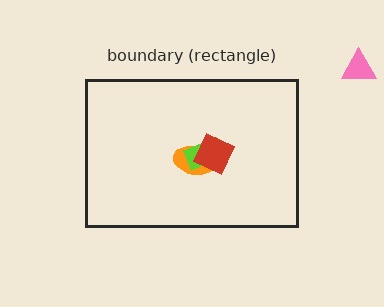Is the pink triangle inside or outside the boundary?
Outside.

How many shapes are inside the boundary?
3 inside, 1 outside.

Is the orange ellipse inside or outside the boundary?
Inside.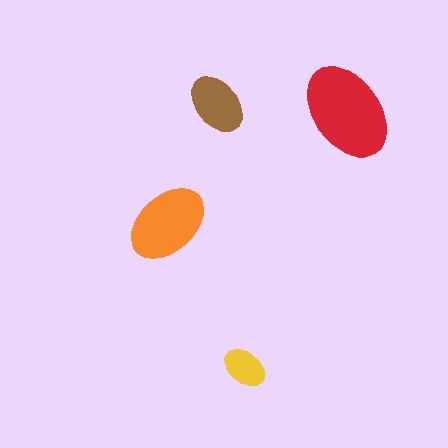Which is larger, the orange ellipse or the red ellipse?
The red one.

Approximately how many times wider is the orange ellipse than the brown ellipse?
About 1.5 times wider.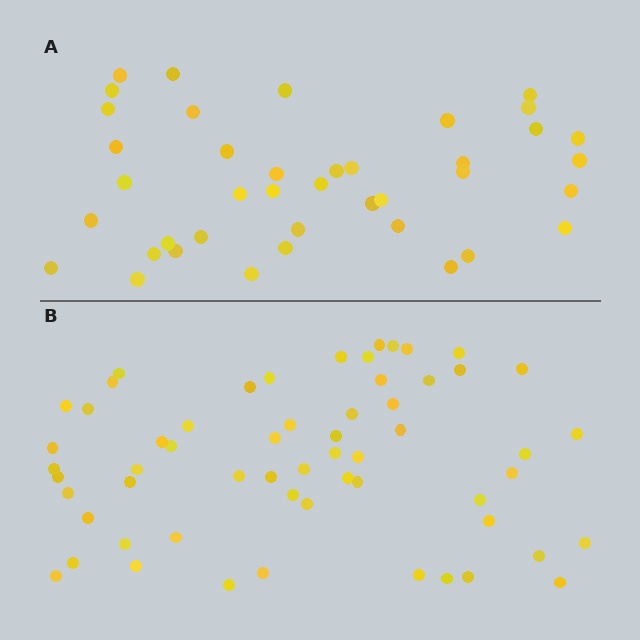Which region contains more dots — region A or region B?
Region B (the bottom region) has more dots.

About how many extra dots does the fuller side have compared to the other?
Region B has approximately 20 more dots than region A.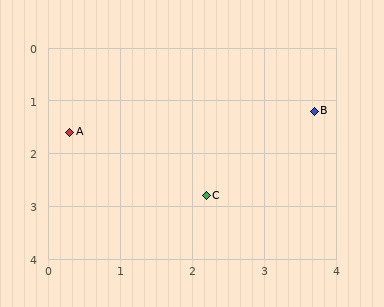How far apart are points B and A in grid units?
Points B and A are about 3.4 grid units apart.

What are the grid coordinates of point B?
Point B is at approximately (3.7, 1.2).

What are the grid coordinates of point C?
Point C is at approximately (2.2, 2.8).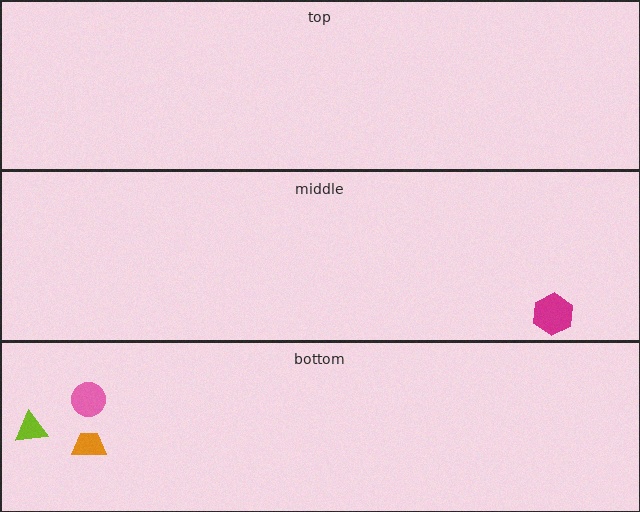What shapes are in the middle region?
The magenta hexagon.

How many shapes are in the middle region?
1.